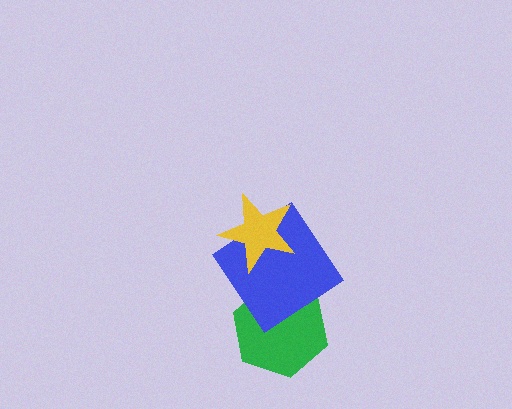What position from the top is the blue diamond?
The blue diamond is 2nd from the top.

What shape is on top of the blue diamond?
The yellow star is on top of the blue diamond.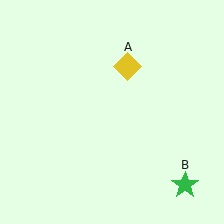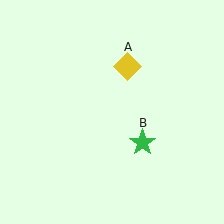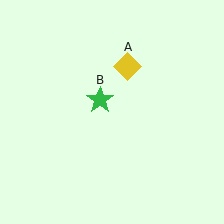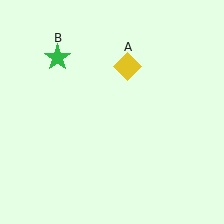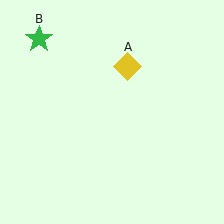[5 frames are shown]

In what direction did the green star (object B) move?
The green star (object B) moved up and to the left.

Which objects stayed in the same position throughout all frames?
Yellow diamond (object A) remained stationary.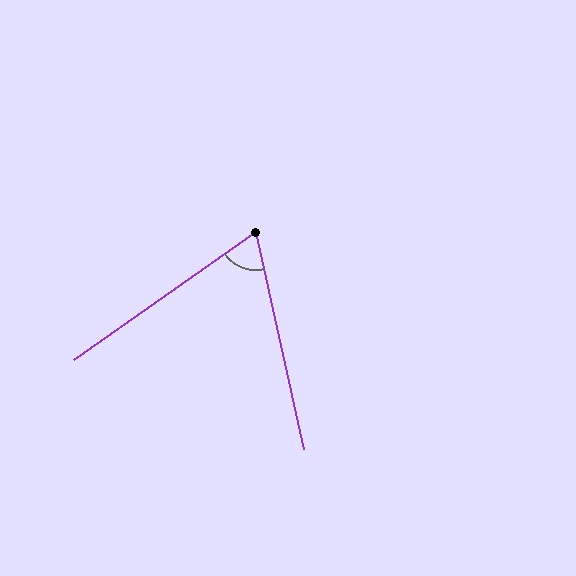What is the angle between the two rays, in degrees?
Approximately 67 degrees.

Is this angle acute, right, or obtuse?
It is acute.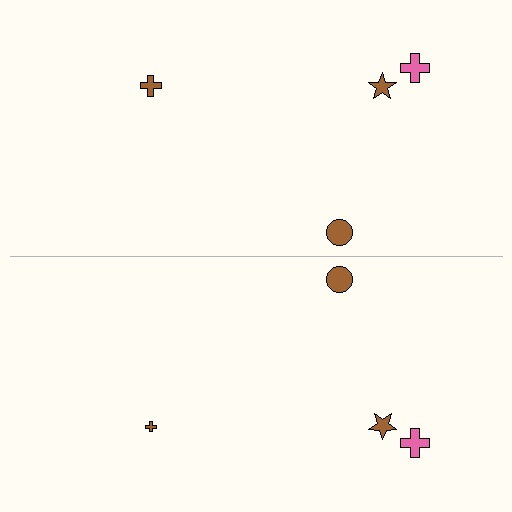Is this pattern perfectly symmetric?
No, the pattern is not perfectly symmetric. The brown cross on the bottom side has a different size than its mirror counterpart.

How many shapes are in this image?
There are 8 shapes in this image.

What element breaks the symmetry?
The brown cross on the bottom side has a different size than its mirror counterpart.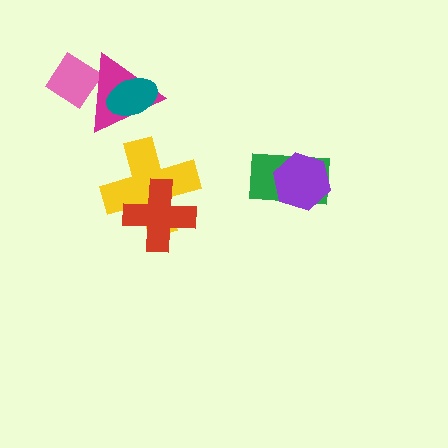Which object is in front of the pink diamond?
The magenta triangle is in front of the pink diamond.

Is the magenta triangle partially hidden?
Yes, it is partially covered by another shape.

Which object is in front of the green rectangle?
The purple hexagon is in front of the green rectangle.